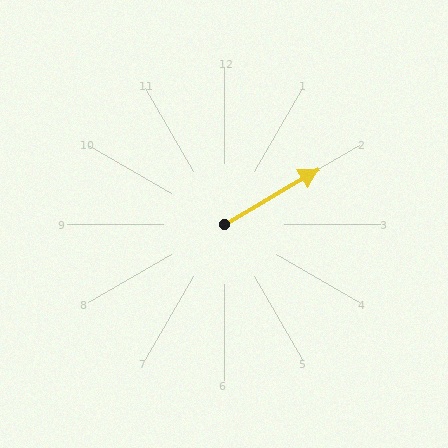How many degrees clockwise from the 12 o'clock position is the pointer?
Approximately 60 degrees.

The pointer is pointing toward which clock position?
Roughly 2 o'clock.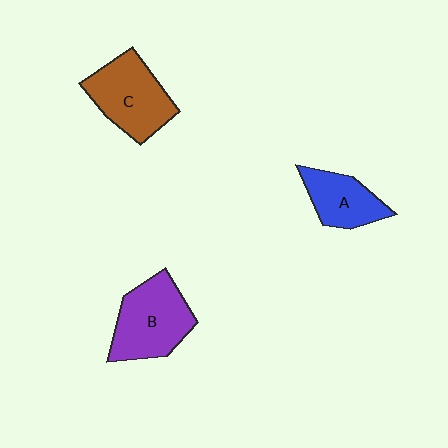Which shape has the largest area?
Shape B (purple).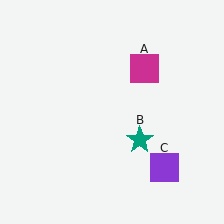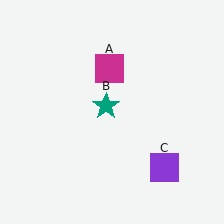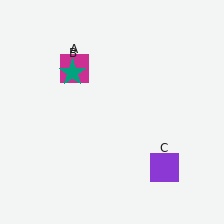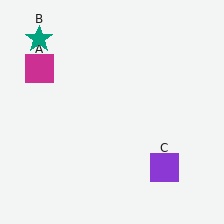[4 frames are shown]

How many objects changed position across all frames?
2 objects changed position: magenta square (object A), teal star (object B).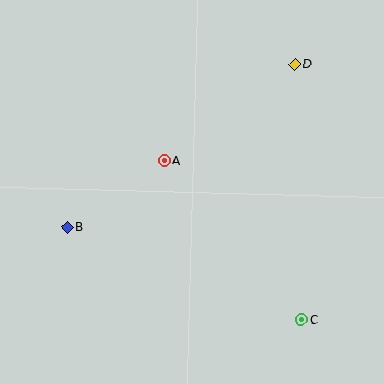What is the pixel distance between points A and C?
The distance between A and C is 210 pixels.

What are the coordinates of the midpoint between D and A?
The midpoint between D and A is at (229, 112).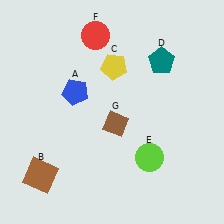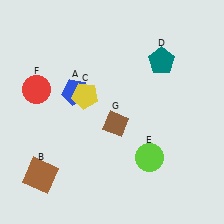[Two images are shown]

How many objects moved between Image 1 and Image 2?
2 objects moved between the two images.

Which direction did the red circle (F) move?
The red circle (F) moved left.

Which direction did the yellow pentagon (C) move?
The yellow pentagon (C) moved left.